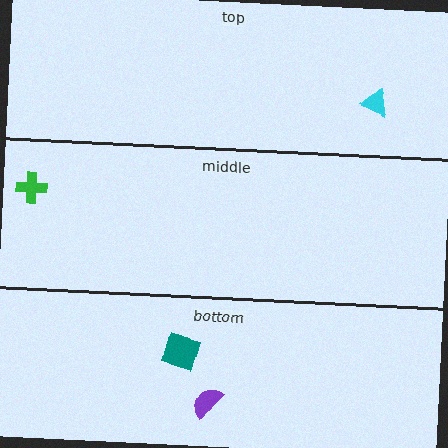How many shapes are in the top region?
1.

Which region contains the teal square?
The bottom region.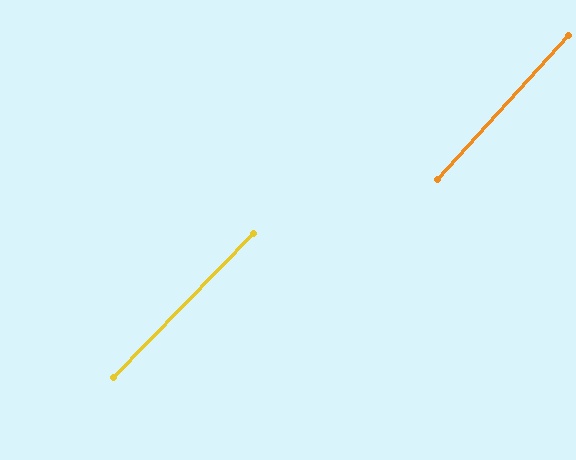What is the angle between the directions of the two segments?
Approximately 2 degrees.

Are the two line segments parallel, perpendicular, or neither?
Parallel — their directions differ by only 1.9°.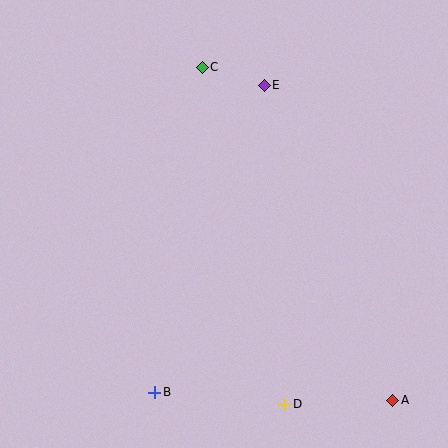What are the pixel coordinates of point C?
Point C is at (202, 67).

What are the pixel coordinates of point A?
Point A is at (393, 400).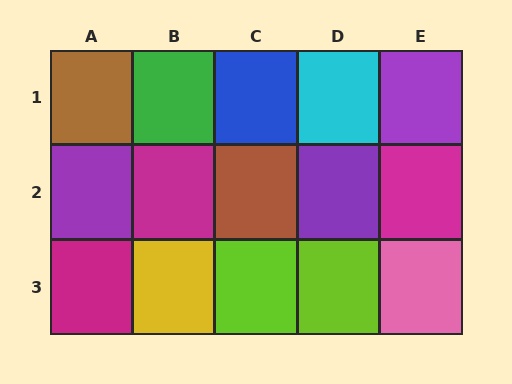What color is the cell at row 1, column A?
Brown.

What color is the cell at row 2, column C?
Brown.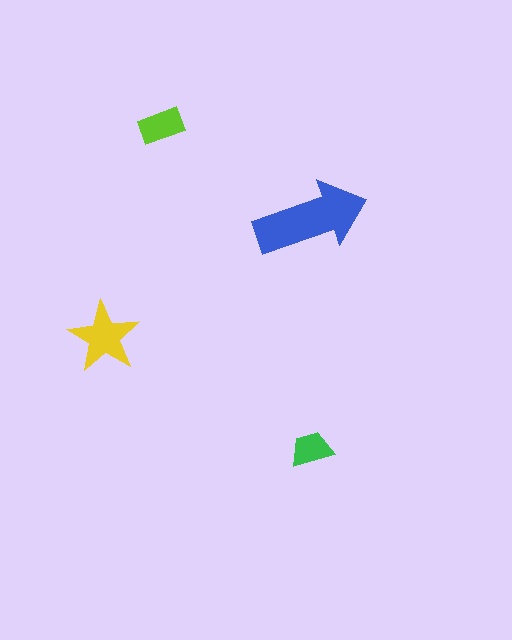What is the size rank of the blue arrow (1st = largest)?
1st.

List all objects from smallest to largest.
The green trapezoid, the lime rectangle, the yellow star, the blue arrow.